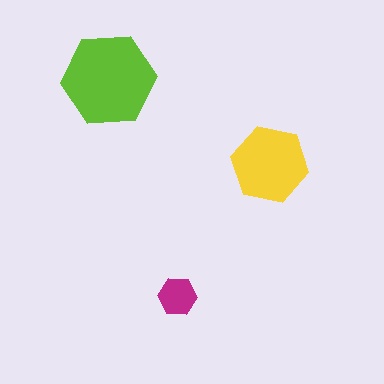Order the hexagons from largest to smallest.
the lime one, the yellow one, the magenta one.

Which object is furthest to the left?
The lime hexagon is leftmost.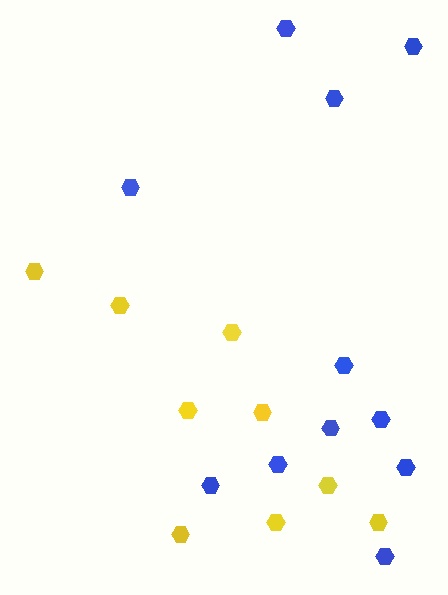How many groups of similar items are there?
There are 2 groups: one group of yellow hexagons (9) and one group of blue hexagons (11).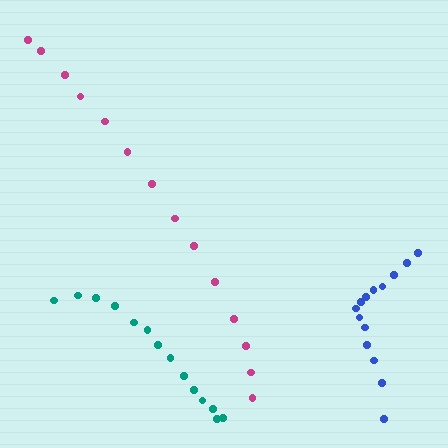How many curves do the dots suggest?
There are 3 distinct paths.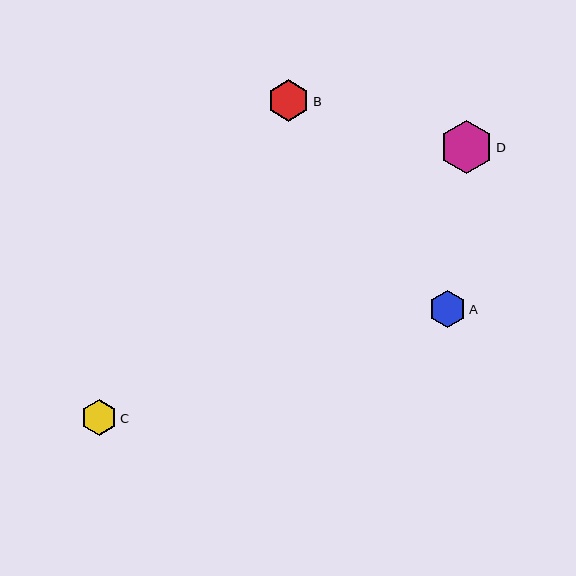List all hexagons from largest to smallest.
From largest to smallest: D, B, A, C.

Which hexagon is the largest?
Hexagon D is the largest with a size of approximately 53 pixels.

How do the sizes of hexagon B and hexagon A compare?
Hexagon B and hexagon A are approximately the same size.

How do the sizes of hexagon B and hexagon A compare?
Hexagon B and hexagon A are approximately the same size.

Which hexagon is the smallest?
Hexagon C is the smallest with a size of approximately 36 pixels.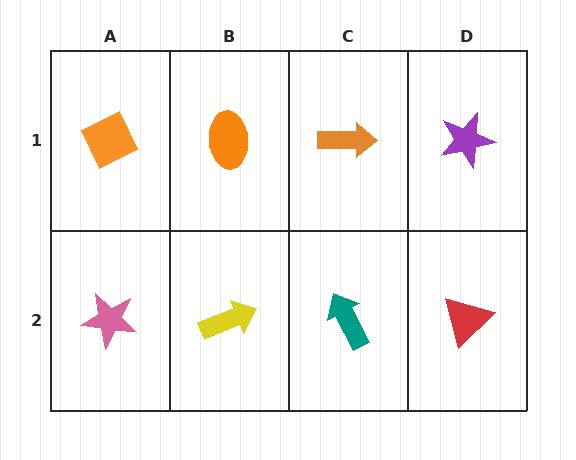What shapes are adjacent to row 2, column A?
An orange diamond (row 1, column A), a yellow arrow (row 2, column B).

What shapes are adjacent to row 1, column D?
A red triangle (row 2, column D), an orange arrow (row 1, column C).